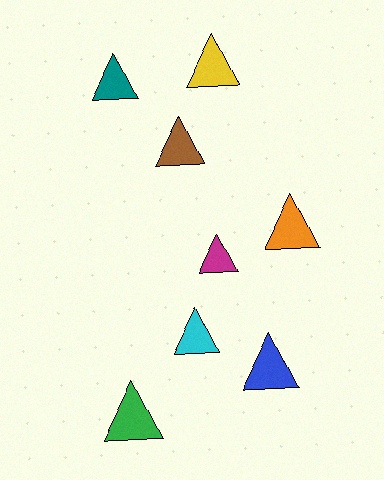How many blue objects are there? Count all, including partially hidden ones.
There is 1 blue object.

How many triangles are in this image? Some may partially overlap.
There are 8 triangles.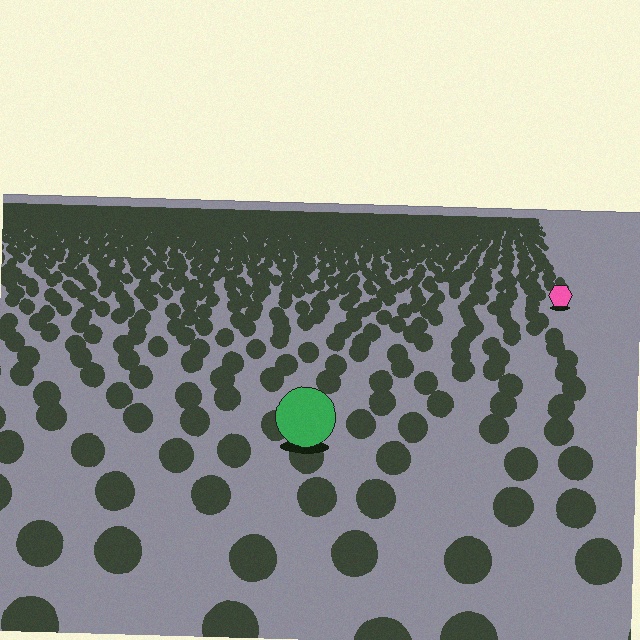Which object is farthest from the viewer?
The pink hexagon is farthest from the viewer. It appears smaller and the ground texture around it is denser.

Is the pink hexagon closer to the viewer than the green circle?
No. The green circle is closer — you can tell from the texture gradient: the ground texture is coarser near it.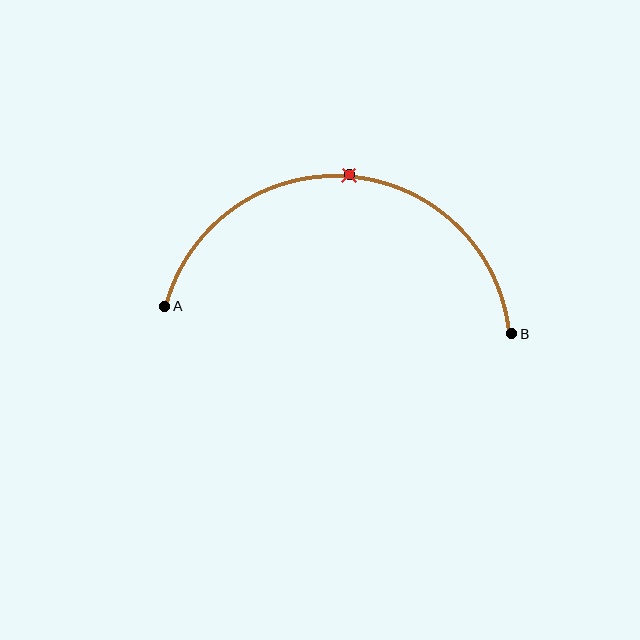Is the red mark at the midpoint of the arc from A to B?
Yes. The red mark lies on the arc at equal arc-length from both A and B — it is the arc midpoint.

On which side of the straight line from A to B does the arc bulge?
The arc bulges above the straight line connecting A and B.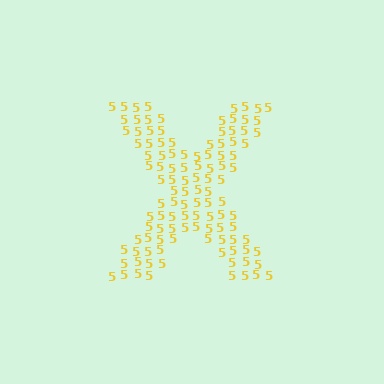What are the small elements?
The small elements are digit 5's.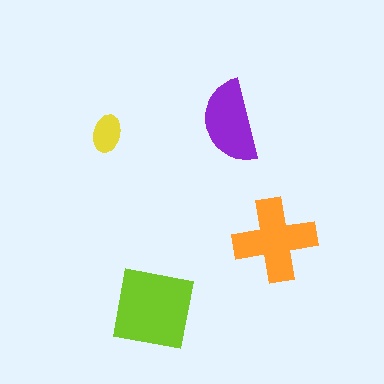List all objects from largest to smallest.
The lime square, the orange cross, the purple semicircle, the yellow ellipse.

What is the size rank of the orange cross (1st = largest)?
2nd.